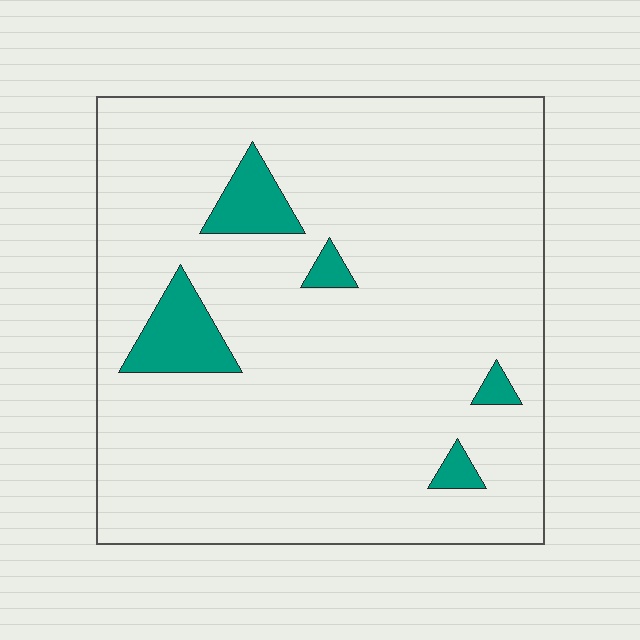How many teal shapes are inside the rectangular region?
5.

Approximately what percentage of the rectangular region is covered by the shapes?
Approximately 10%.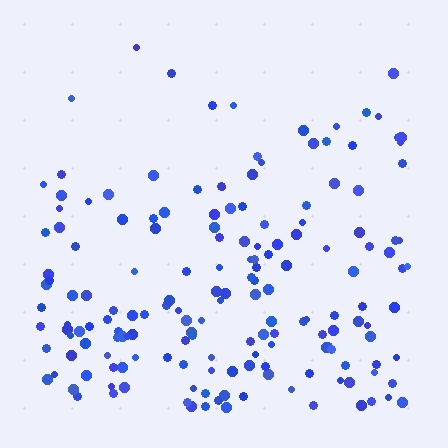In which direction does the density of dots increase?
From top to bottom, with the bottom side densest.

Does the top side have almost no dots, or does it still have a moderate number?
Still a moderate number, just noticeably fewer than the bottom.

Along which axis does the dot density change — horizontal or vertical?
Vertical.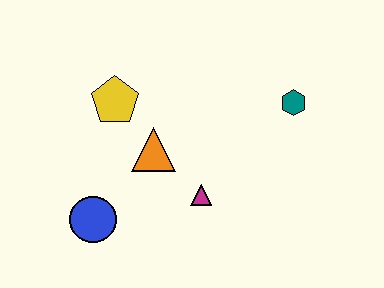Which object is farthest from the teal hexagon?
The blue circle is farthest from the teal hexagon.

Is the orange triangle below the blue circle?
No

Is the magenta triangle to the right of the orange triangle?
Yes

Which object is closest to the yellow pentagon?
The orange triangle is closest to the yellow pentagon.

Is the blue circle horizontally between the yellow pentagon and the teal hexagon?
No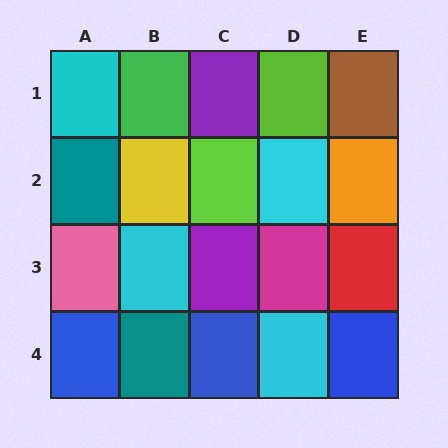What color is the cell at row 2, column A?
Teal.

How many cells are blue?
3 cells are blue.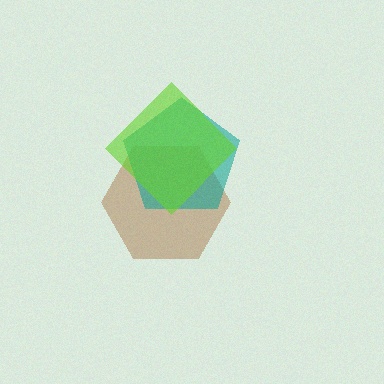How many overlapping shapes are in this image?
There are 3 overlapping shapes in the image.